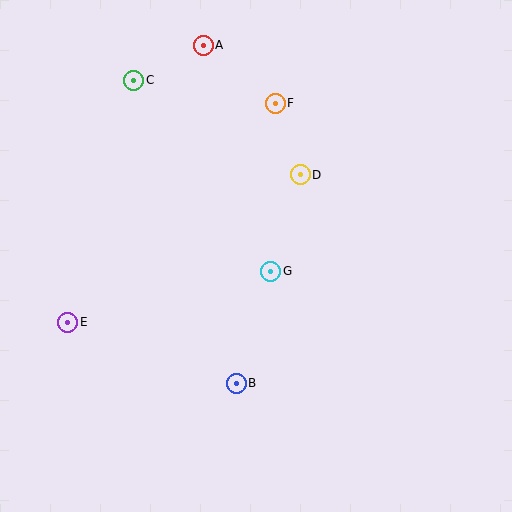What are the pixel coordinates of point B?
Point B is at (236, 383).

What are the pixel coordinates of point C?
Point C is at (134, 80).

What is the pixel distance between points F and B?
The distance between F and B is 283 pixels.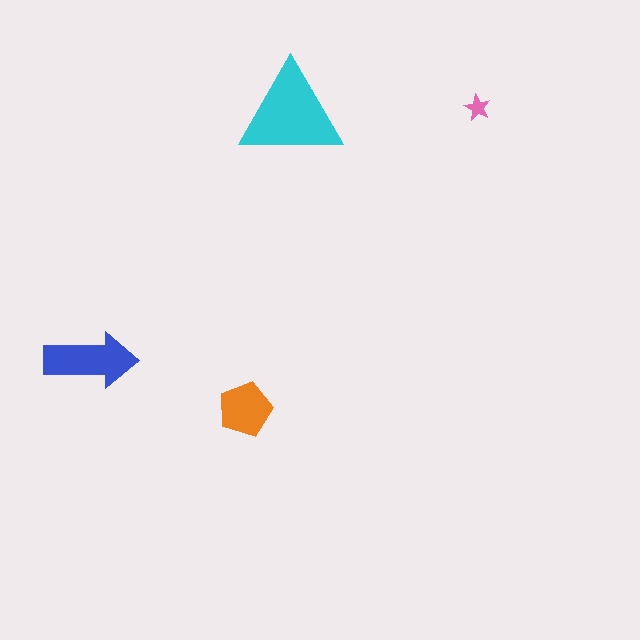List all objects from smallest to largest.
The pink star, the orange pentagon, the blue arrow, the cyan triangle.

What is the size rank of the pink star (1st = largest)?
4th.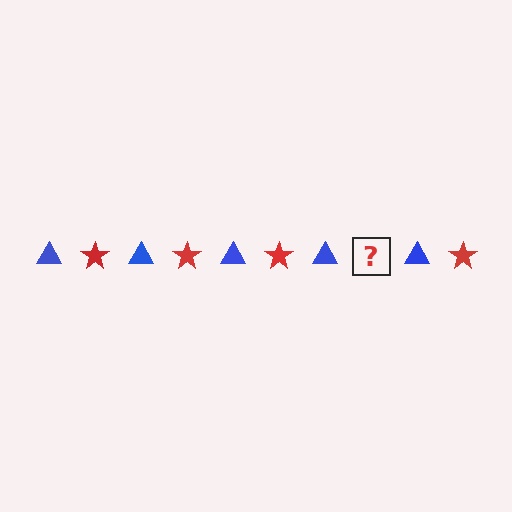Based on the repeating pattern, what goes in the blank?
The blank should be a red star.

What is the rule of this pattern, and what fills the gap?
The rule is that the pattern alternates between blue triangle and red star. The gap should be filled with a red star.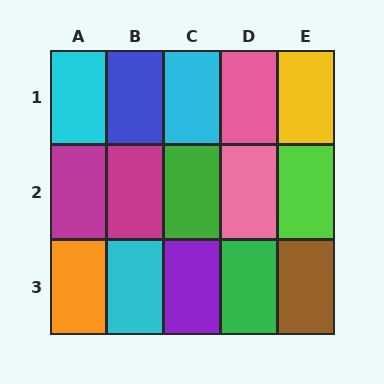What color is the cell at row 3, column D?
Green.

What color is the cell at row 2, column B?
Magenta.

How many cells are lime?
1 cell is lime.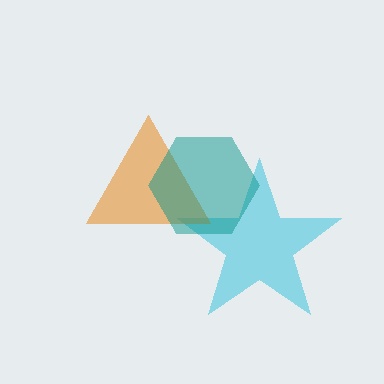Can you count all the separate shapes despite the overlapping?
Yes, there are 3 separate shapes.